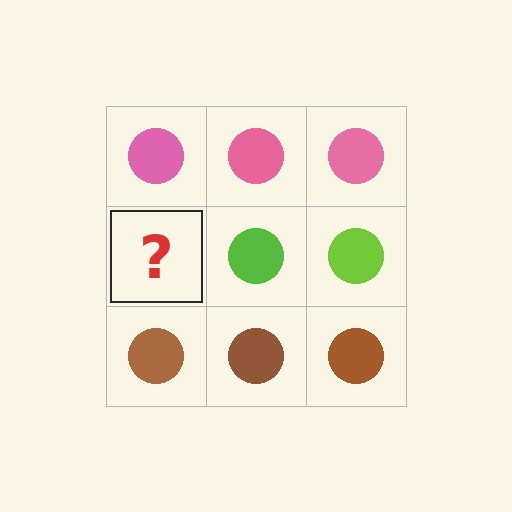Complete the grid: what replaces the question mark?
The question mark should be replaced with a lime circle.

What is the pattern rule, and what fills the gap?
The rule is that each row has a consistent color. The gap should be filled with a lime circle.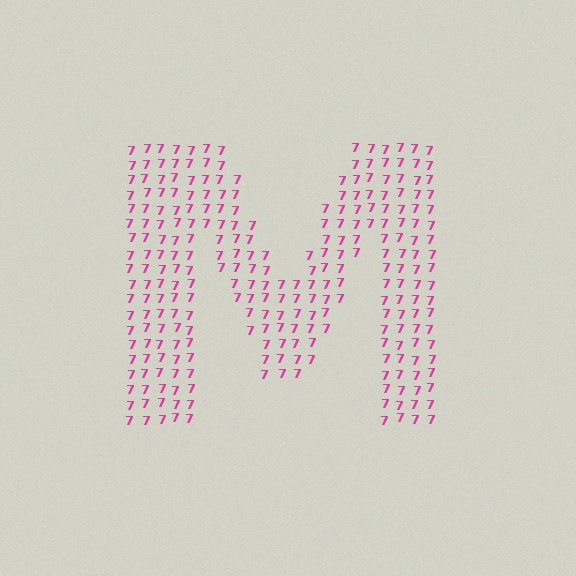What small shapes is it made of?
It is made of small digit 7's.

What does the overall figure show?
The overall figure shows the letter M.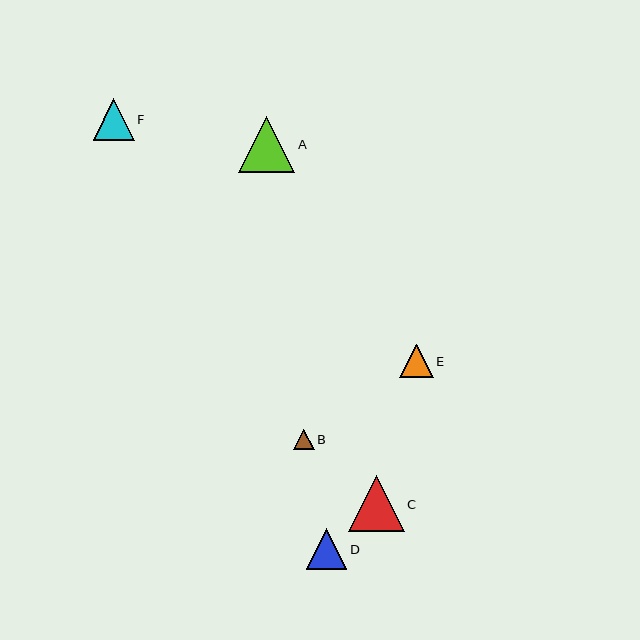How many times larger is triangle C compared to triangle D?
Triangle C is approximately 1.4 times the size of triangle D.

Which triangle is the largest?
Triangle A is the largest with a size of approximately 56 pixels.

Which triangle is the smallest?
Triangle B is the smallest with a size of approximately 20 pixels.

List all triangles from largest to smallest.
From largest to smallest: A, C, F, D, E, B.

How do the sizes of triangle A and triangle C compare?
Triangle A and triangle C are approximately the same size.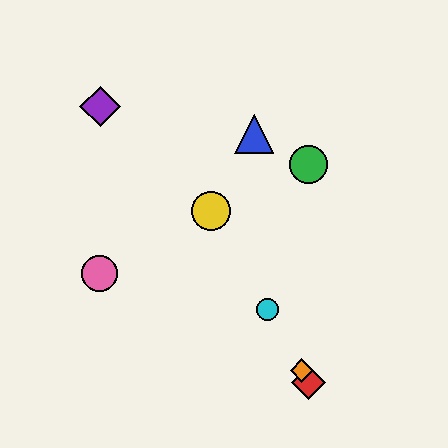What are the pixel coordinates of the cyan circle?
The cyan circle is at (267, 310).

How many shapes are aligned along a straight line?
4 shapes (the red diamond, the yellow circle, the orange diamond, the cyan circle) are aligned along a straight line.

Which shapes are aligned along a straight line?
The red diamond, the yellow circle, the orange diamond, the cyan circle are aligned along a straight line.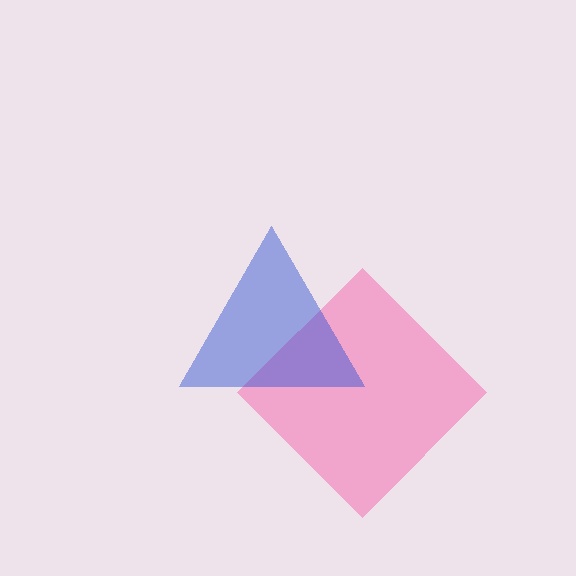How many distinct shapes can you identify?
There are 2 distinct shapes: a pink diamond, a blue triangle.